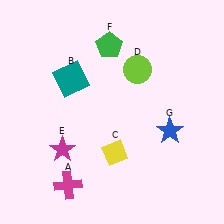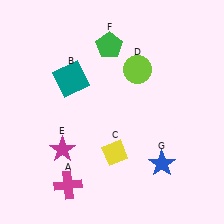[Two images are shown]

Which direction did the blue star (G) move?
The blue star (G) moved down.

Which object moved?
The blue star (G) moved down.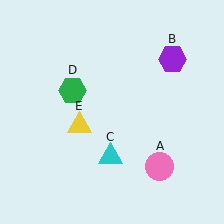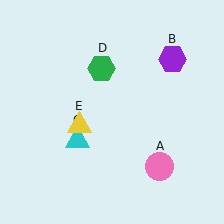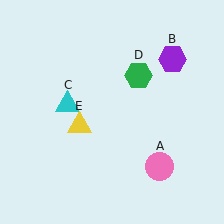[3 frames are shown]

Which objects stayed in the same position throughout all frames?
Pink circle (object A) and purple hexagon (object B) and yellow triangle (object E) remained stationary.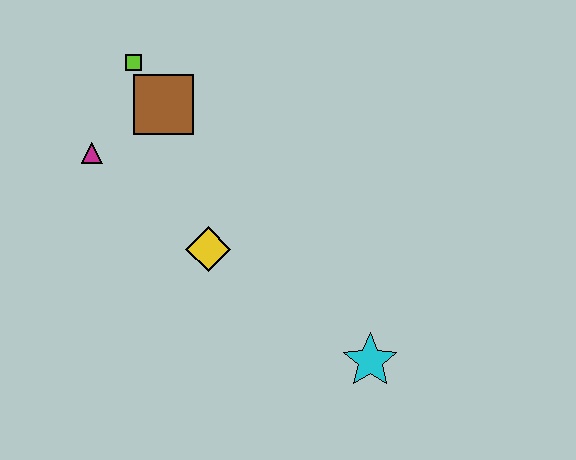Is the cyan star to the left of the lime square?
No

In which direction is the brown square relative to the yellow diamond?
The brown square is above the yellow diamond.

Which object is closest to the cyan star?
The yellow diamond is closest to the cyan star.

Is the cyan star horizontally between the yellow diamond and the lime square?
No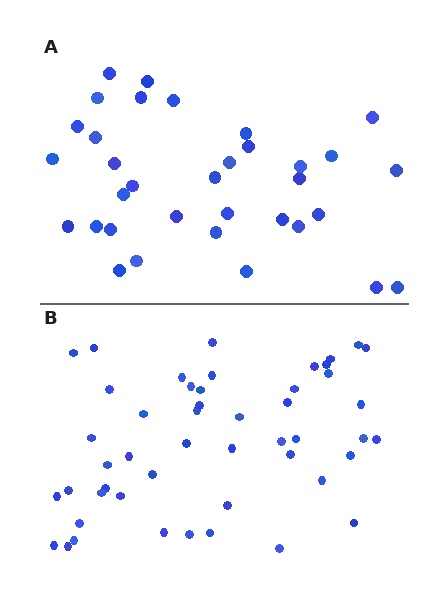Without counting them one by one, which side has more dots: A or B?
Region B (the bottom region) has more dots.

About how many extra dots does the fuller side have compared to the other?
Region B has approximately 15 more dots than region A.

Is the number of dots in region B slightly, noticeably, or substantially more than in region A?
Region B has noticeably more, but not dramatically so. The ratio is roughly 1.4 to 1.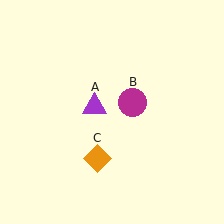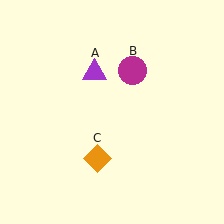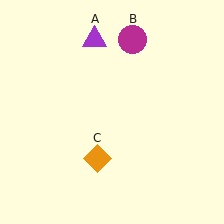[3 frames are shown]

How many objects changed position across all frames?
2 objects changed position: purple triangle (object A), magenta circle (object B).